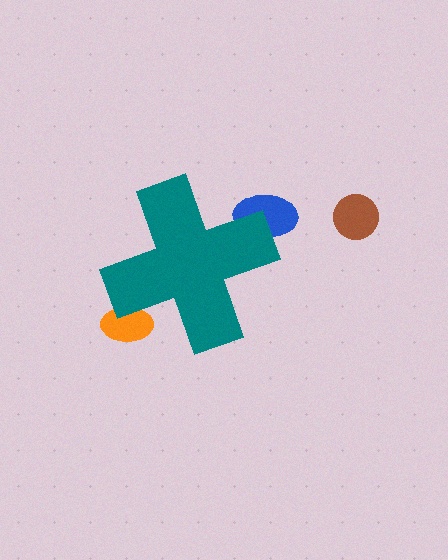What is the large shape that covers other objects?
A teal cross.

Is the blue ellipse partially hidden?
Yes, the blue ellipse is partially hidden behind the teal cross.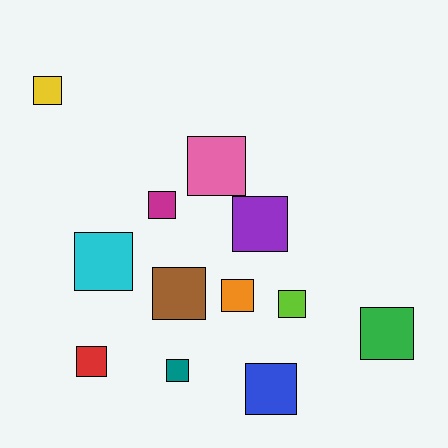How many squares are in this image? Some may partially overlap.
There are 12 squares.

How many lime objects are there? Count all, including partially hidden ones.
There is 1 lime object.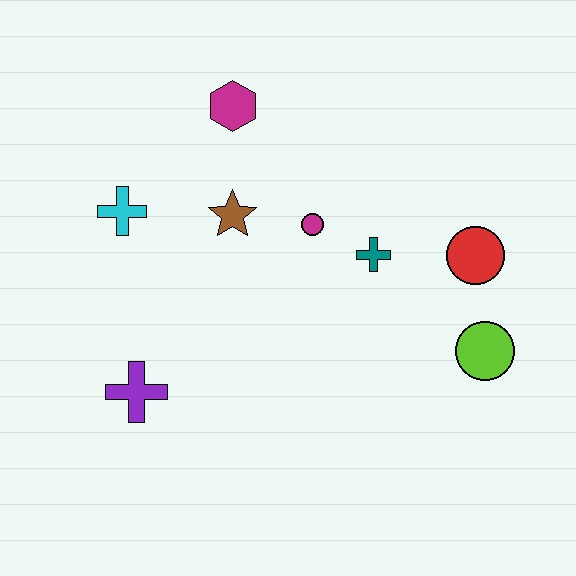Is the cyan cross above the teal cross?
Yes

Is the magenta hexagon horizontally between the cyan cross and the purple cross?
No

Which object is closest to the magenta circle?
The teal cross is closest to the magenta circle.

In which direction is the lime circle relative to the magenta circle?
The lime circle is to the right of the magenta circle.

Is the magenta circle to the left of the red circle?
Yes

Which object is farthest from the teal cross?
The purple cross is farthest from the teal cross.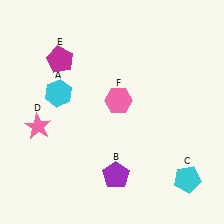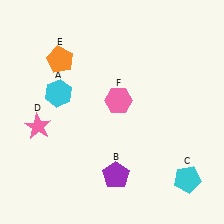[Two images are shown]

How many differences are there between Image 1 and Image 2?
There is 1 difference between the two images.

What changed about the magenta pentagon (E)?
In Image 1, E is magenta. In Image 2, it changed to orange.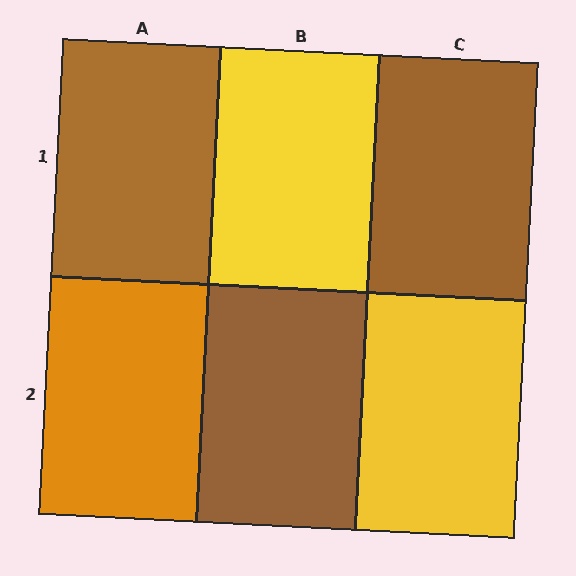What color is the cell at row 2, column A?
Orange.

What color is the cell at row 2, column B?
Brown.